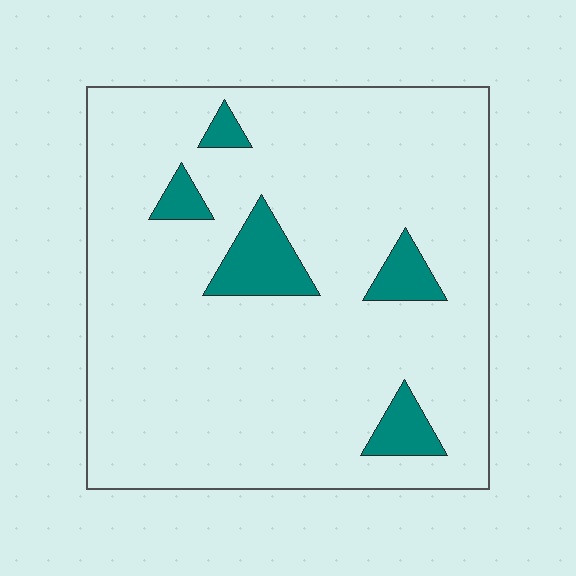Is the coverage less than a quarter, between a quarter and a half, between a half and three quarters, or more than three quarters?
Less than a quarter.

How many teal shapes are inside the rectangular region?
5.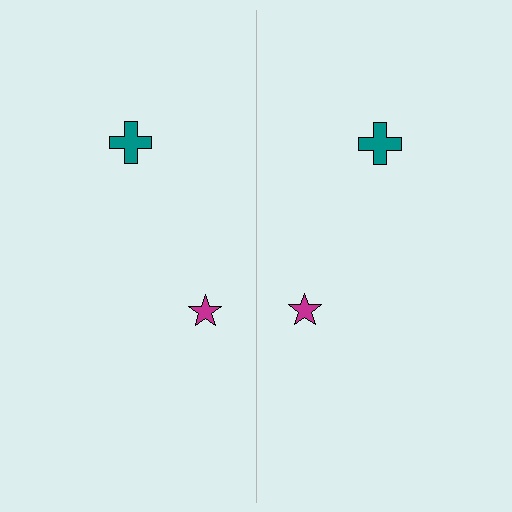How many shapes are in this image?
There are 4 shapes in this image.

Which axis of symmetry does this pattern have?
The pattern has a vertical axis of symmetry running through the center of the image.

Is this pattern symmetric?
Yes, this pattern has bilateral (reflection) symmetry.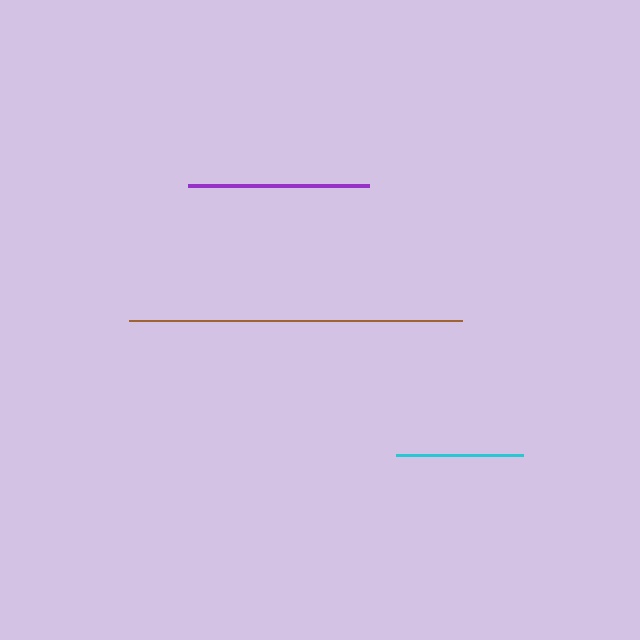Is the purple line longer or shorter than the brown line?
The brown line is longer than the purple line.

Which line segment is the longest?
The brown line is the longest at approximately 333 pixels.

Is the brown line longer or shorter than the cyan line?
The brown line is longer than the cyan line.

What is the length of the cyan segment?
The cyan segment is approximately 127 pixels long.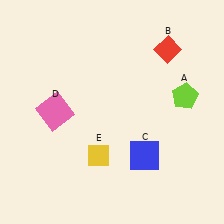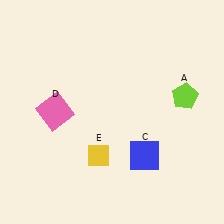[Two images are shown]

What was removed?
The red diamond (B) was removed in Image 2.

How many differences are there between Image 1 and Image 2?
There is 1 difference between the two images.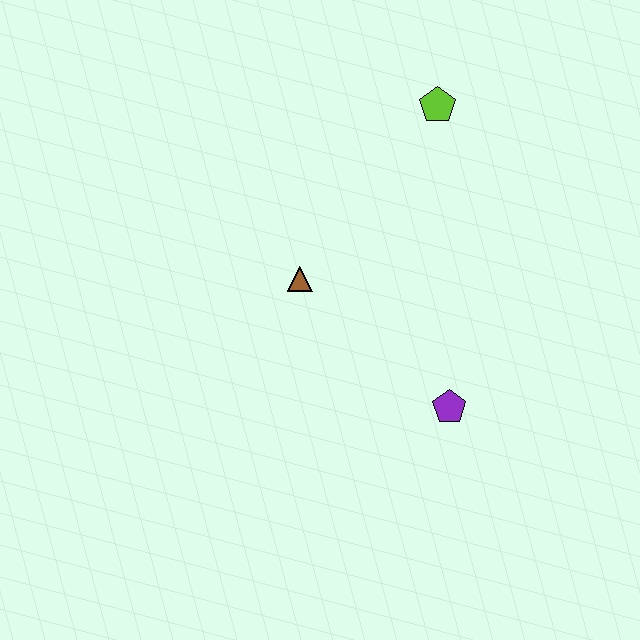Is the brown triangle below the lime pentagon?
Yes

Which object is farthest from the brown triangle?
The lime pentagon is farthest from the brown triangle.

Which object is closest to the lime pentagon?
The brown triangle is closest to the lime pentagon.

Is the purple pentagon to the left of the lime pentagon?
No